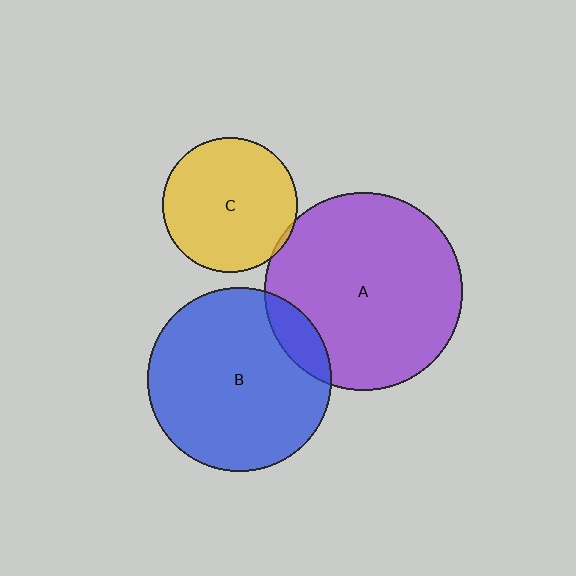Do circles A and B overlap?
Yes.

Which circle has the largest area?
Circle A (purple).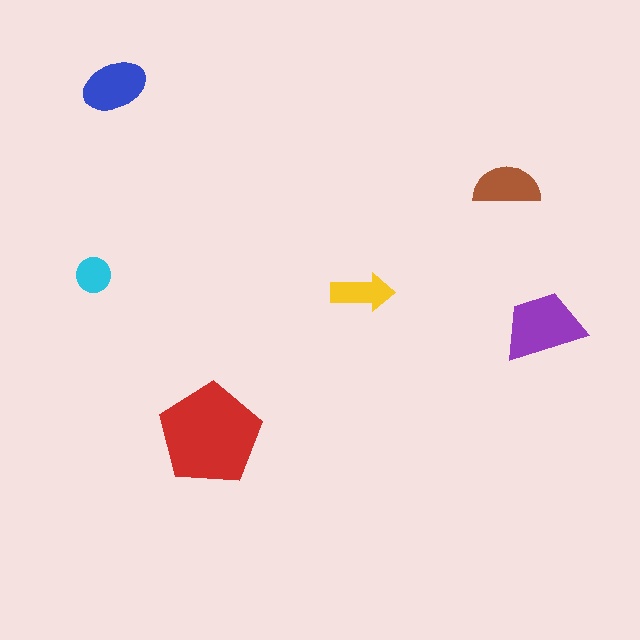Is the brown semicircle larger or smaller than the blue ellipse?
Smaller.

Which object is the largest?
The red pentagon.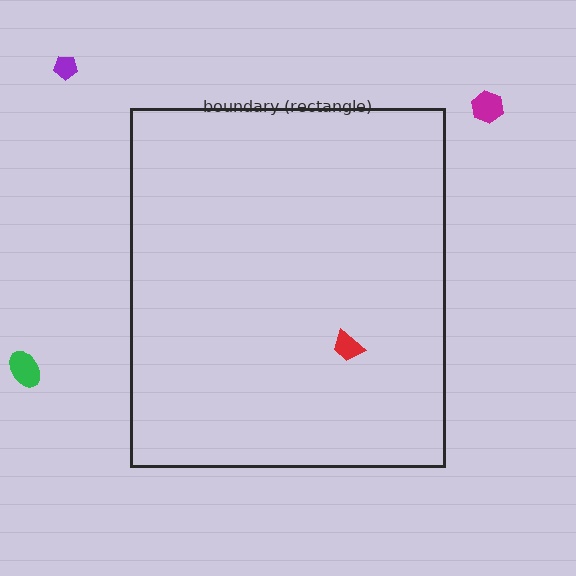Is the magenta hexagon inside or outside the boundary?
Outside.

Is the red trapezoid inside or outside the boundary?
Inside.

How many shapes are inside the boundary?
1 inside, 3 outside.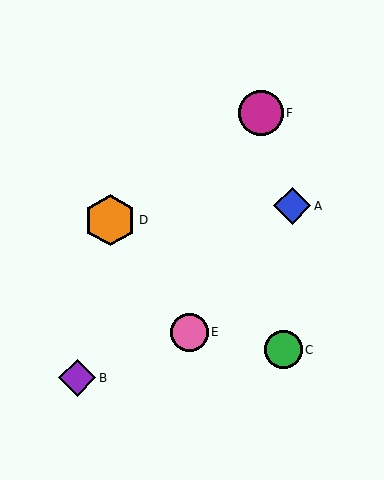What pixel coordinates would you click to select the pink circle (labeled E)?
Click at (189, 332) to select the pink circle E.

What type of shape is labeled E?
Shape E is a pink circle.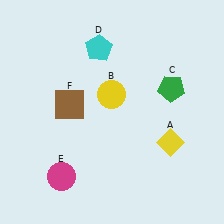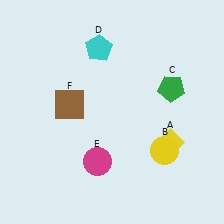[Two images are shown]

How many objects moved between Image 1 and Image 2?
2 objects moved between the two images.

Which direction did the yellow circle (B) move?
The yellow circle (B) moved down.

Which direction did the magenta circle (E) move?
The magenta circle (E) moved right.